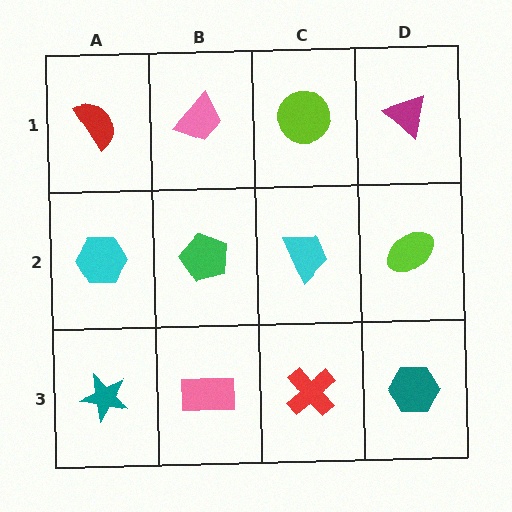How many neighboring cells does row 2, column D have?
3.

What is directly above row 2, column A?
A red semicircle.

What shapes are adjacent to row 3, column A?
A cyan hexagon (row 2, column A), a pink rectangle (row 3, column B).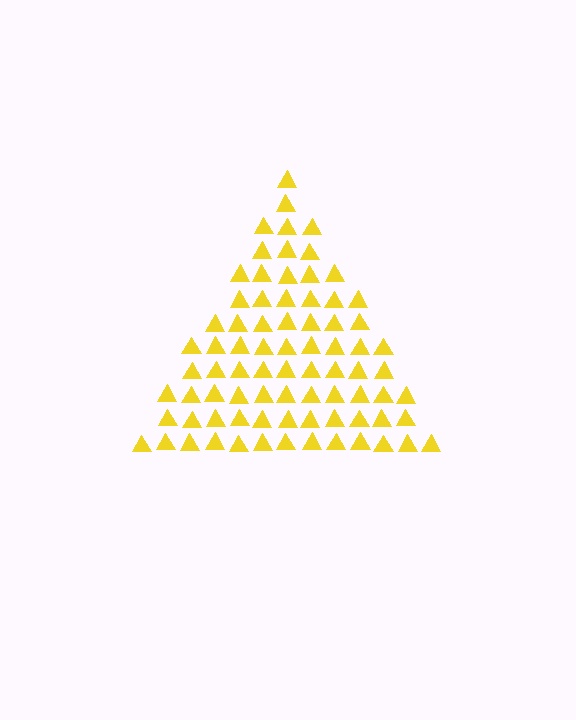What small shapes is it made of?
It is made of small triangles.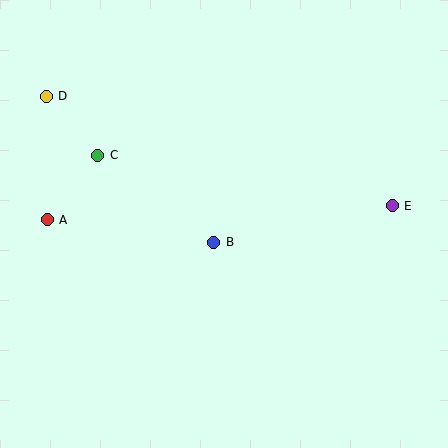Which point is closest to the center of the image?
Point B at (214, 242) is closest to the center.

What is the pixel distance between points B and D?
The distance between B and D is 222 pixels.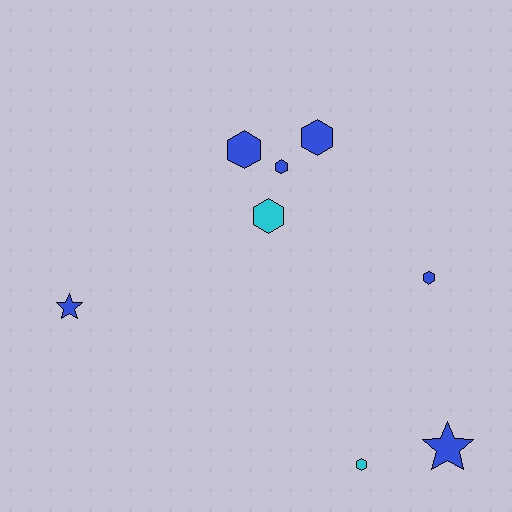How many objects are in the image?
There are 8 objects.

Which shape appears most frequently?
Hexagon, with 6 objects.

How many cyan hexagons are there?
There are 2 cyan hexagons.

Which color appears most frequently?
Blue, with 6 objects.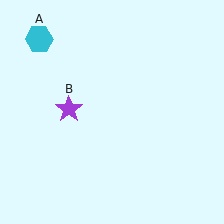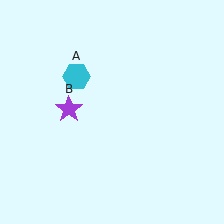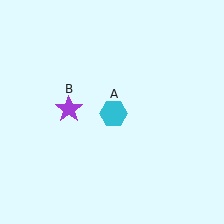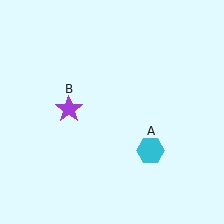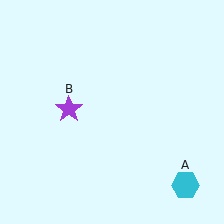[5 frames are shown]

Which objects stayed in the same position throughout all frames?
Purple star (object B) remained stationary.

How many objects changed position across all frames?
1 object changed position: cyan hexagon (object A).